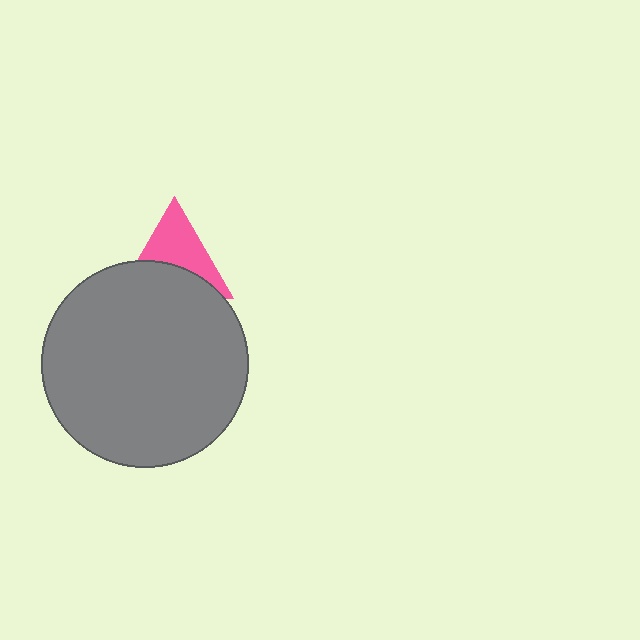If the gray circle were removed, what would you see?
You would see the complete pink triangle.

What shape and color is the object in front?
The object in front is a gray circle.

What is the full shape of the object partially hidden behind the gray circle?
The partially hidden object is a pink triangle.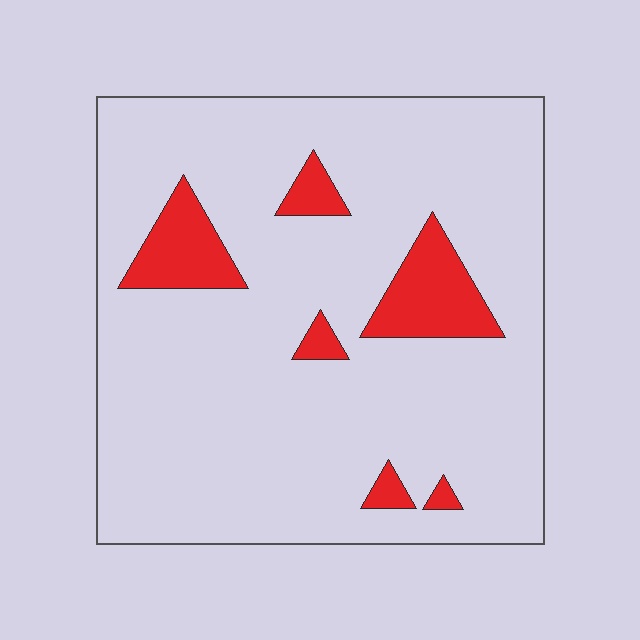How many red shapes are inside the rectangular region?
6.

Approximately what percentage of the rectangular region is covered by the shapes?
Approximately 10%.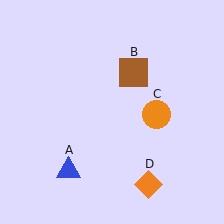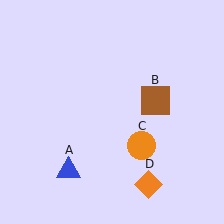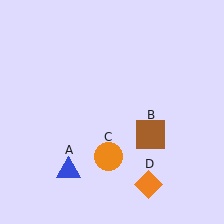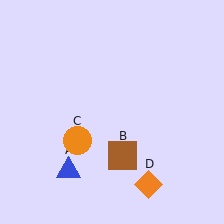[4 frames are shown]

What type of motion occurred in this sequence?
The brown square (object B), orange circle (object C) rotated clockwise around the center of the scene.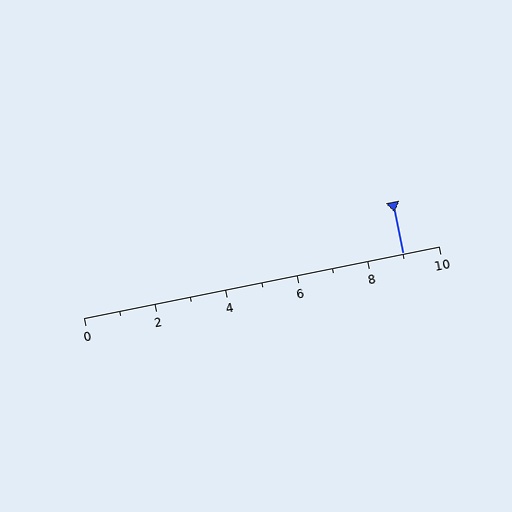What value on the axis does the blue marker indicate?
The marker indicates approximately 9.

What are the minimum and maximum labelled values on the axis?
The axis runs from 0 to 10.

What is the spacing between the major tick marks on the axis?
The major ticks are spaced 2 apart.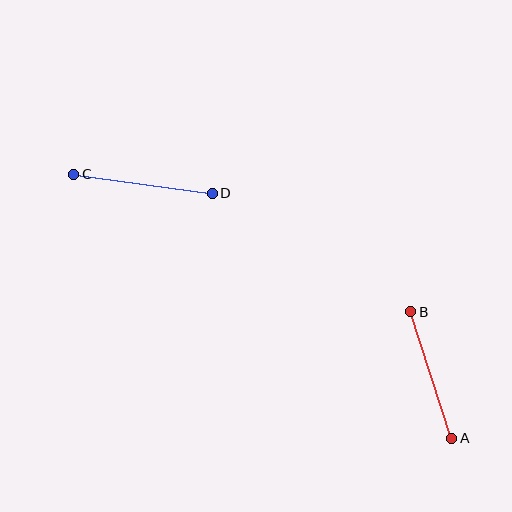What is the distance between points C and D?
The distance is approximately 140 pixels.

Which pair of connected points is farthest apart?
Points C and D are farthest apart.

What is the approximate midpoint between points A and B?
The midpoint is at approximately (431, 375) pixels.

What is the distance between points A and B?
The distance is approximately 133 pixels.